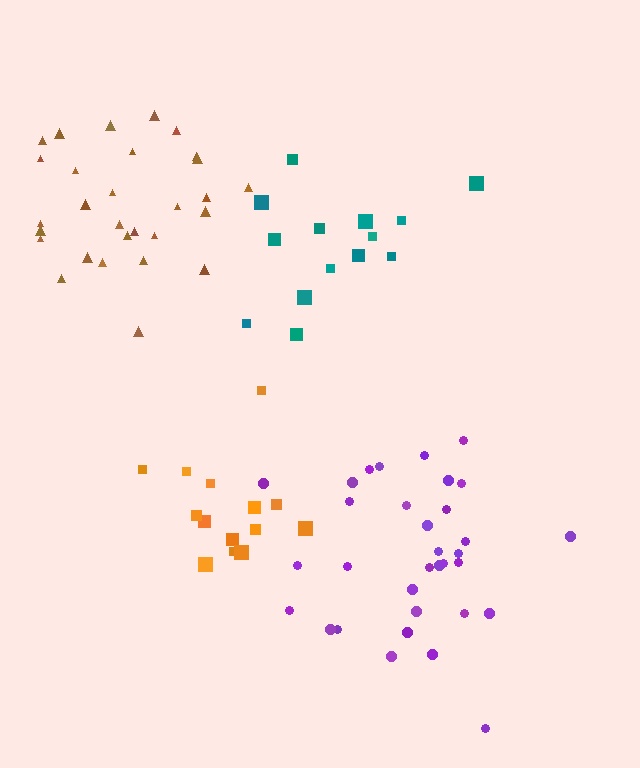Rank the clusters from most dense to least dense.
purple, brown, orange, teal.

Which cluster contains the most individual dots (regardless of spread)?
Purple (33).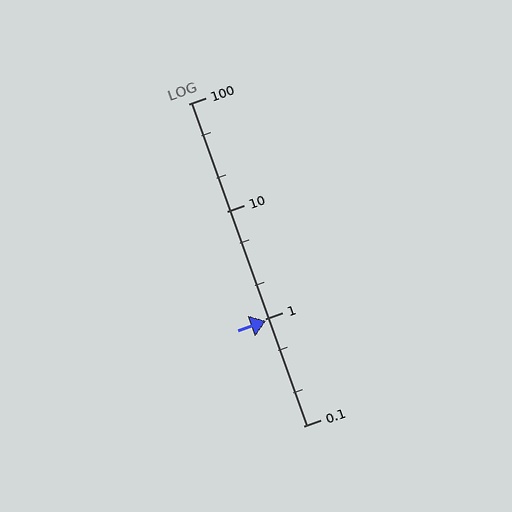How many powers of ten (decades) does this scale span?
The scale spans 3 decades, from 0.1 to 100.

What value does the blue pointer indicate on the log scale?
The pointer indicates approximately 0.95.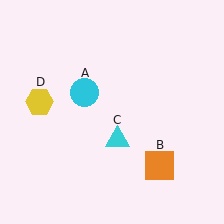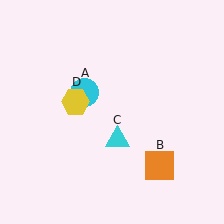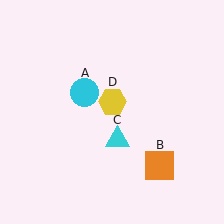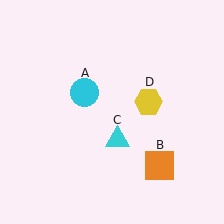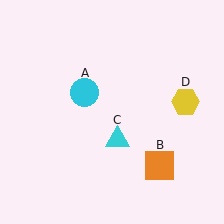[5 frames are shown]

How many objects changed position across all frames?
1 object changed position: yellow hexagon (object D).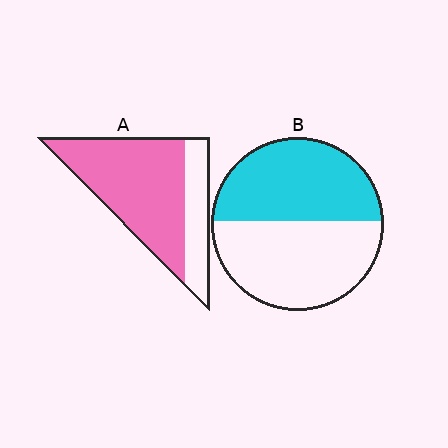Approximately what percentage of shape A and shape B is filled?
A is approximately 75% and B is approximately 50%.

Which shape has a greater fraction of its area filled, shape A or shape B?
Shape A.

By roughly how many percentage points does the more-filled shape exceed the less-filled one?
By roughly 25 percentage points (A over B).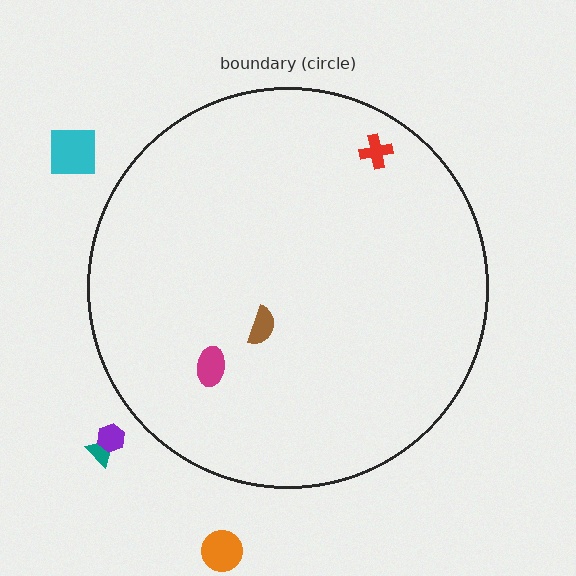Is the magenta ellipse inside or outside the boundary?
Inside.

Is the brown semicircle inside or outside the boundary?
Inside.